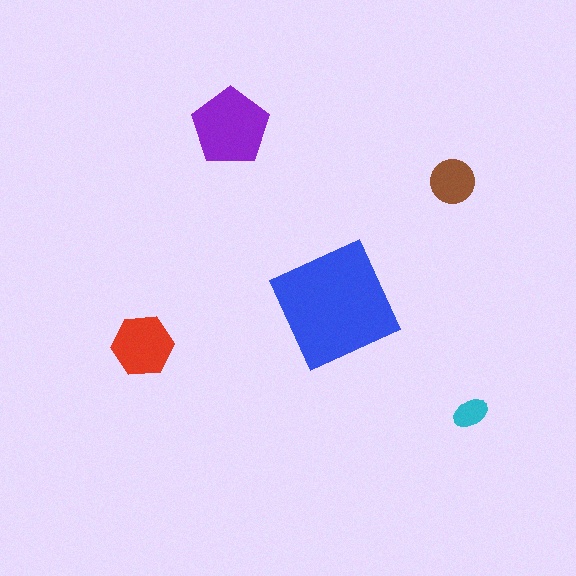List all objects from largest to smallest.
The blue square, the purple pentagon, the red hexagon, the brown circle, the cyan ellipse.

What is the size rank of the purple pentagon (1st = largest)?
2nd.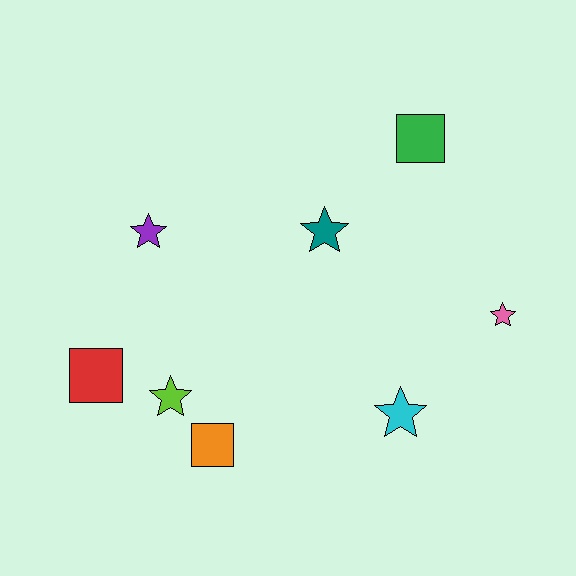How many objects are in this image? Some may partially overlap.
There are 8 objects.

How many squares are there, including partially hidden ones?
There are 3 squares.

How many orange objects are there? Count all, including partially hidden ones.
There is 1 orange object.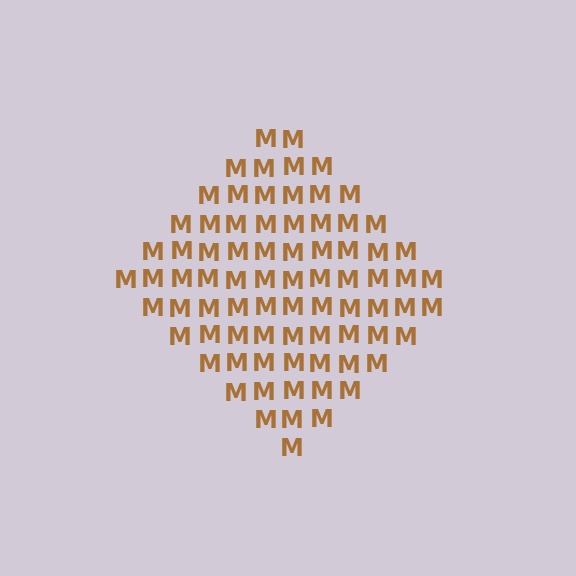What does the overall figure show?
The overall figure shows a diamond.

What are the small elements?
The small elements are letter M's.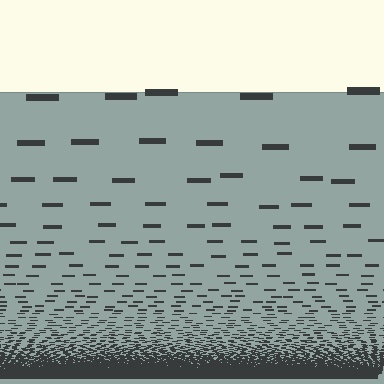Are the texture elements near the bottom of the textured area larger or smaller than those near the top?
Smaller. The gradient is inverted — elements near the bottom are smaller and denser.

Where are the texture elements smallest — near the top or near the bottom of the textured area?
Near the bottom.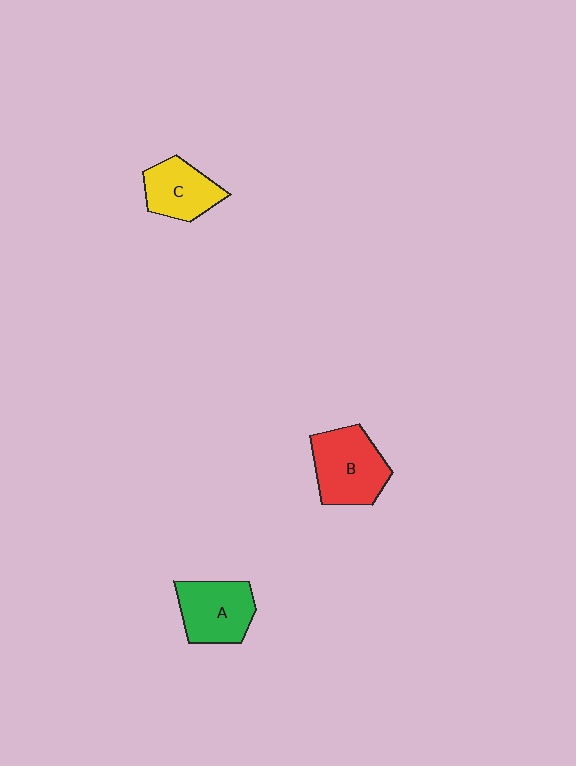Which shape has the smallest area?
Shape C (yellow).